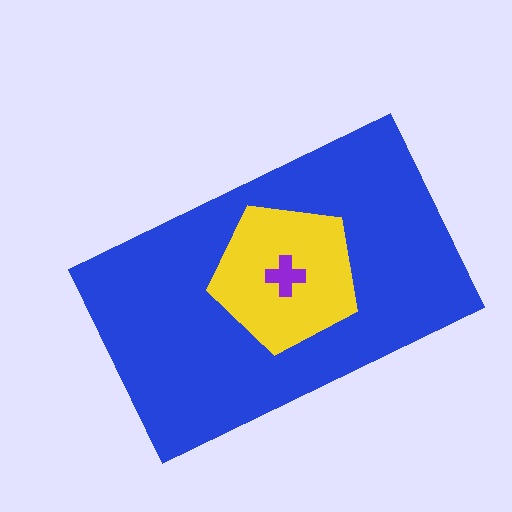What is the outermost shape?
The blue rectangle.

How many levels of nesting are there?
3.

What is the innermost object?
The purple cross.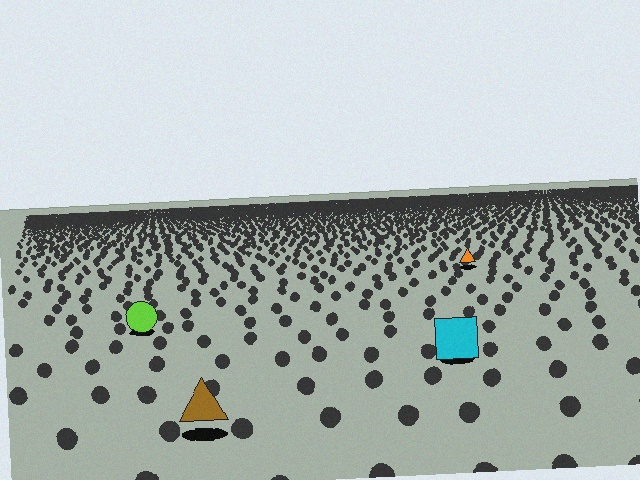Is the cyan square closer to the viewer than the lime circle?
Yes. The cyan square is closer — you can tell from the texture gradient: the ground texture is coarser near it.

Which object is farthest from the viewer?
The orange triangle is farthest from the viewer. It appears smaller and the ground texture around it is denser.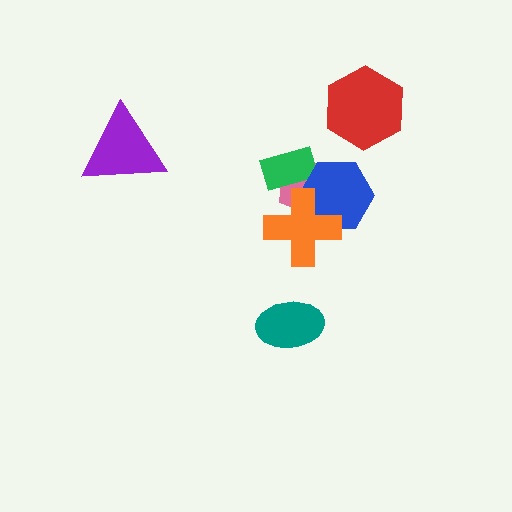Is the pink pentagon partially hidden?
Yes, it is partially covered by another shape.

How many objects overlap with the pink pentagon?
3 objects overlap with the pink pentagon.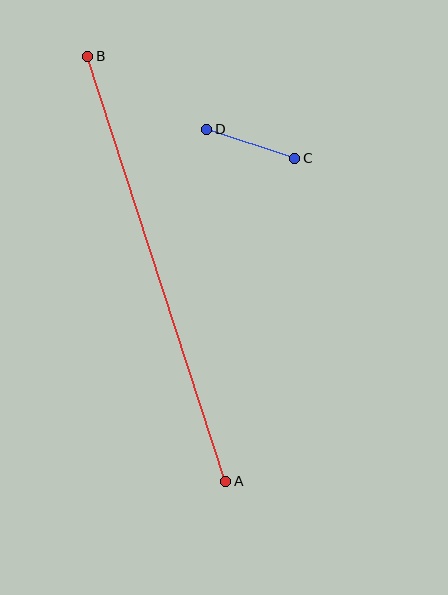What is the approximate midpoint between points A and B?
The midpoint is at approximately (157, 269) pixels.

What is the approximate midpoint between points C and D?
The midpoint is at approximately (251, 144) pixels.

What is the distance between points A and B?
The distance is approximately 447 pixels.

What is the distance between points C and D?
The distance is approximately 93 pixels.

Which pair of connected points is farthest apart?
Points A and B are farthest apart.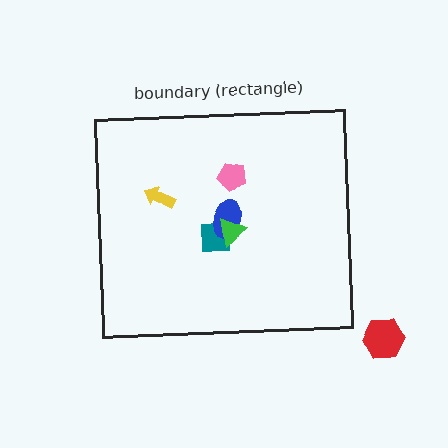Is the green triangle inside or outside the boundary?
Inside.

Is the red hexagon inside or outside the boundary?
Outside.